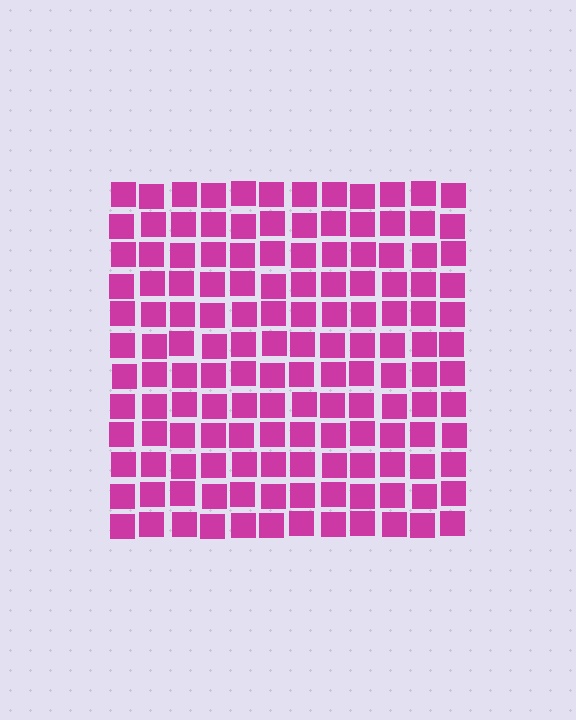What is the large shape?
The large shape is a square.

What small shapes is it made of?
It is made of small squares.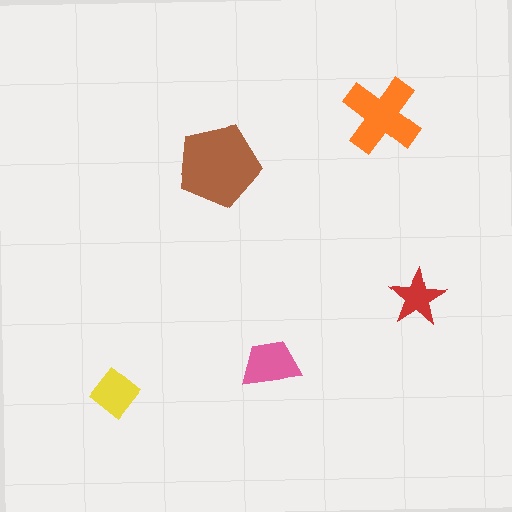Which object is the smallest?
The red star.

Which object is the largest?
The brown pentagon.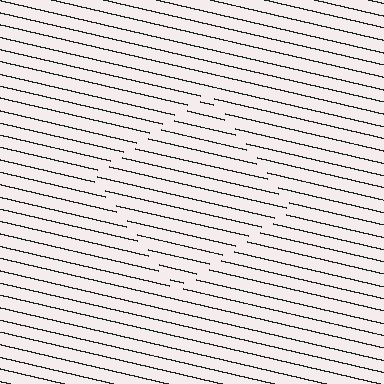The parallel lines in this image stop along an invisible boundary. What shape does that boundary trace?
An illusory square. The interior of the shape contains the same grating, shifted by half a period — the contour is defined by the phase discontinuity where line-ends from the inner and outer gratings abut.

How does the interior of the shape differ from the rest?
The interior of the shape contains the same grating, shifted by half a period — the contour is defined by the phase discontinuity where line-ends from the inner and outer gratings abut.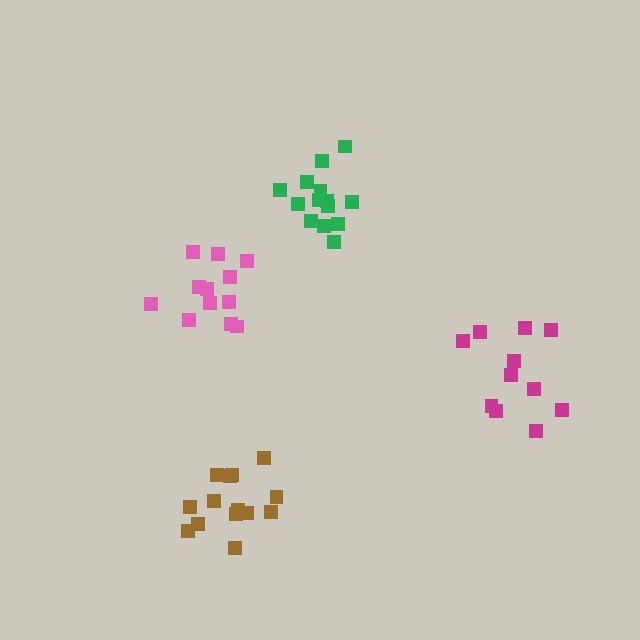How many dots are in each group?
Group 1: 12 dots, Group 2: 14 dots, Group 3: 14 dots, Group 4: 11 dots (51 total).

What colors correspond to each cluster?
The clusters are colored: pink, green, brown, magenta.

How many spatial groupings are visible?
There are 4 spatial groupings.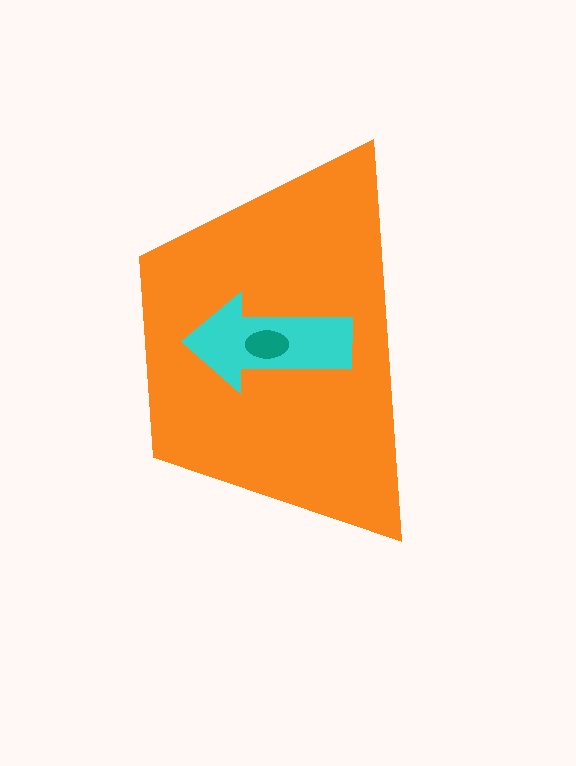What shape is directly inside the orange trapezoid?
The cyan arrow.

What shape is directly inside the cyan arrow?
The teal ellipse.